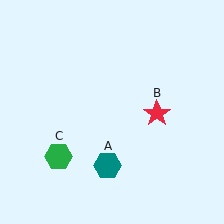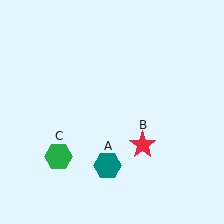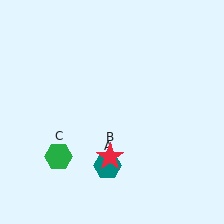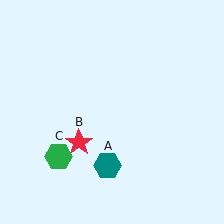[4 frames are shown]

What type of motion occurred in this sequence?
The red star (object B) rotated clockwise around the center of the scene.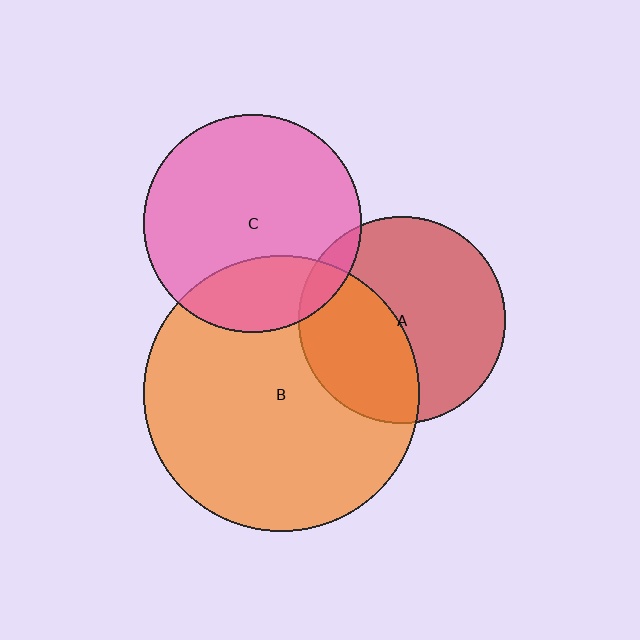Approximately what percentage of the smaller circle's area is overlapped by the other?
Approximately 25%.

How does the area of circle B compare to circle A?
Approximately 1.8 times.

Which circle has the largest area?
Circle B (orange).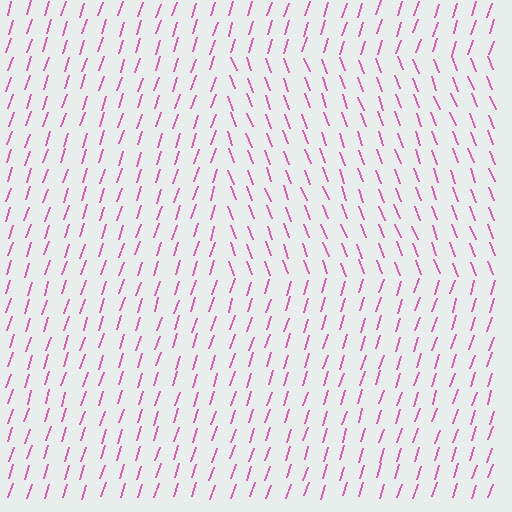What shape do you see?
I see a rectangle.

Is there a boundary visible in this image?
Yes, there is a texture boundary formed by a change in line orientation.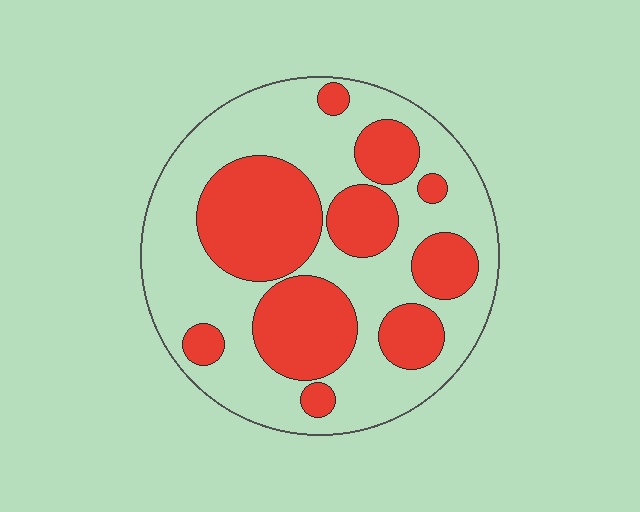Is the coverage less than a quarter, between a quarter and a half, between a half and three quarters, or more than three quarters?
Between a quarter and a half.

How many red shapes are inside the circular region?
10.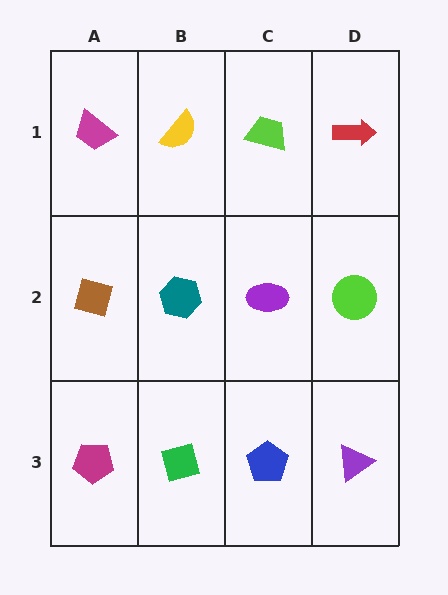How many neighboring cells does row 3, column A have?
2.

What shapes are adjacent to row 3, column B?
A teal hexagon (row 2, column B), a magenta pentagon (row 3, column A), a blue pentagon (row 3, column C).